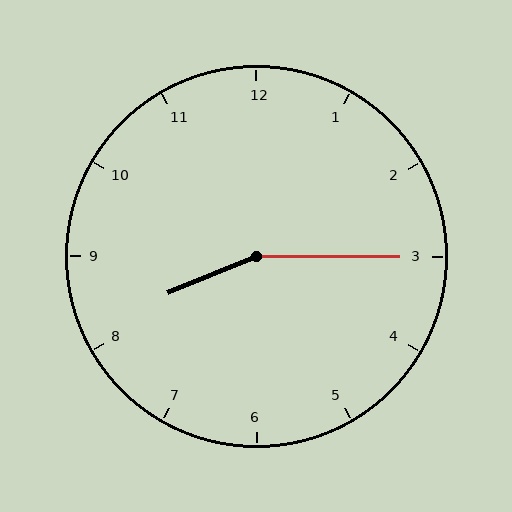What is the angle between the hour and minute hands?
Approximately 158 degrees.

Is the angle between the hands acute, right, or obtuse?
It is obtuse.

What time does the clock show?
8:15.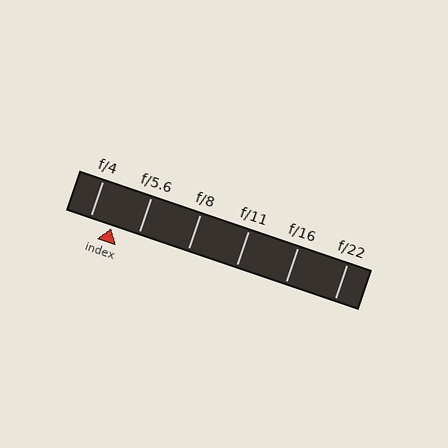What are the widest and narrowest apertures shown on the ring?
The widest aperture shown is f/4 and the narrowest is f/22.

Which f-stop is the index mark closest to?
The index mark is closest to f/4.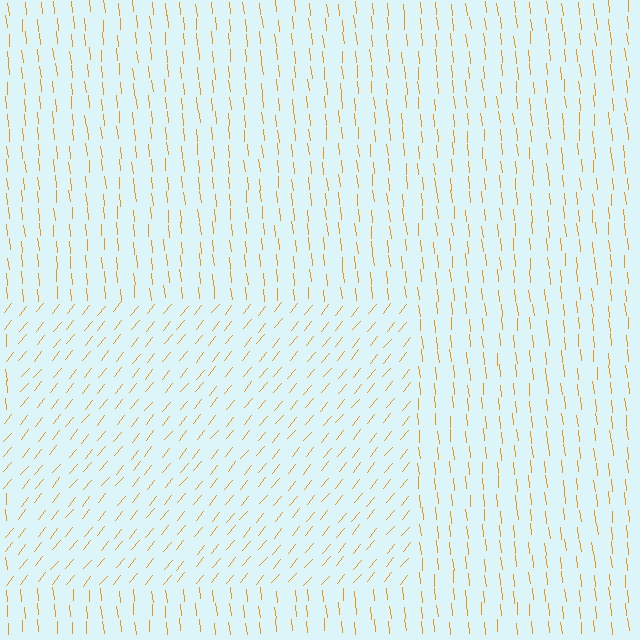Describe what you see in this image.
The image is filled with small orange line segments. A rectangle region in the image has lines oriented differently from the surrounding lines, creating a visible texture boundary.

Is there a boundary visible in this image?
Yes, there is a texture boundary formed by a change in line orientation.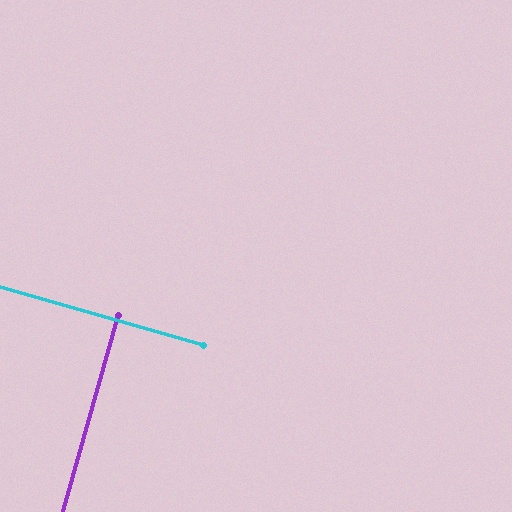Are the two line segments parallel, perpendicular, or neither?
Perpendicular — they meet at approximately 89°.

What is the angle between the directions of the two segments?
Approximately 89 degrees.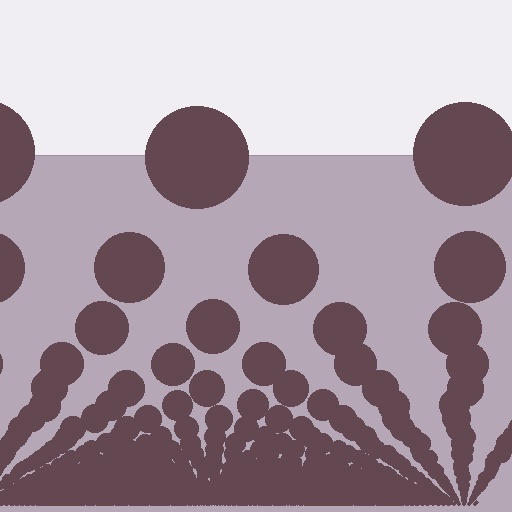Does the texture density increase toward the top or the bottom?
Density increases toward the bottom.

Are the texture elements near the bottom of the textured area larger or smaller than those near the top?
Smaller. The gradient is inverted — elements near the bottom are smaller and denser.